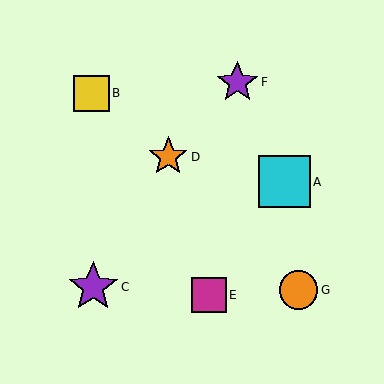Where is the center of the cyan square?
The center of the cyan square is at (284, 182).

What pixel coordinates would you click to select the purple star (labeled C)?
Click at (93, 287) to select the purple star C.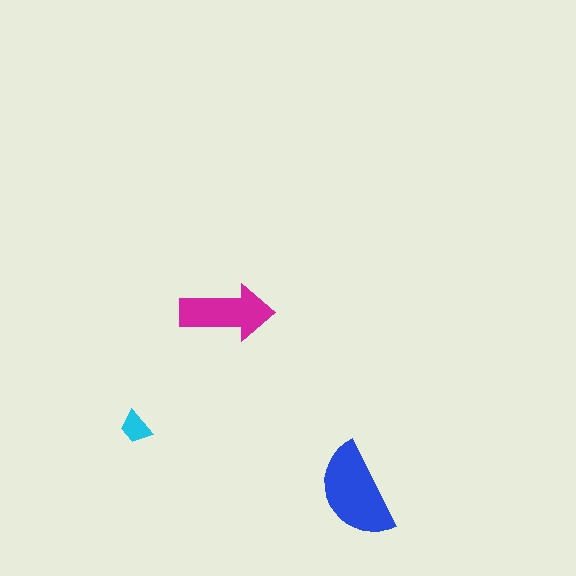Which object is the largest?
The blue semicircle.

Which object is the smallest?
The cyan trapezoid.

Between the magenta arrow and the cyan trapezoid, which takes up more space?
The magenta arrow.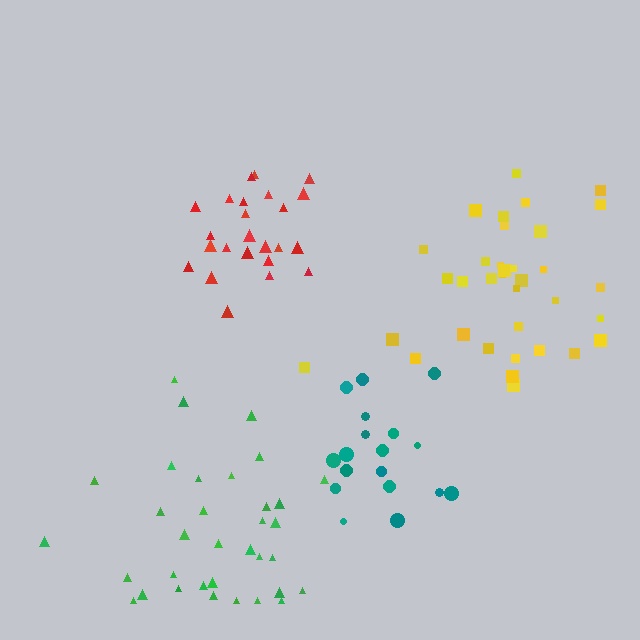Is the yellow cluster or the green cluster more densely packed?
Yellow.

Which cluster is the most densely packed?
Red.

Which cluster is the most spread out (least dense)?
Green.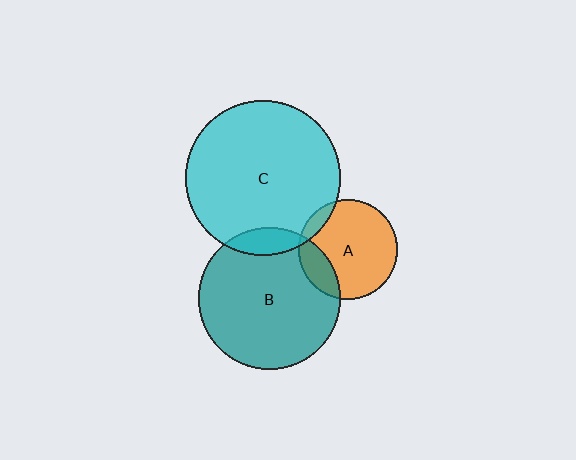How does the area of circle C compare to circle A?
Approximately 2.4 times.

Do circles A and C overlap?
Yes.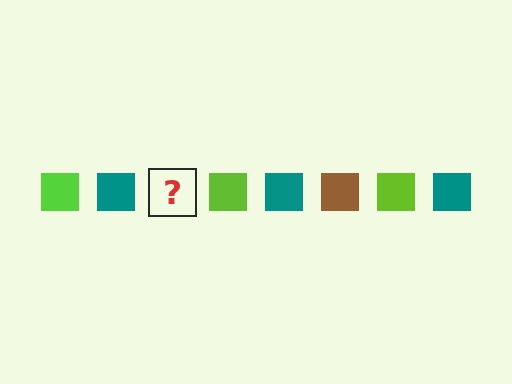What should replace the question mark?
The question mark should be replaced with a brown square.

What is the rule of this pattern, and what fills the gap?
The rule is that the pattern cycles through lime, teal, brown squares. The gap should be filled with a brown square.